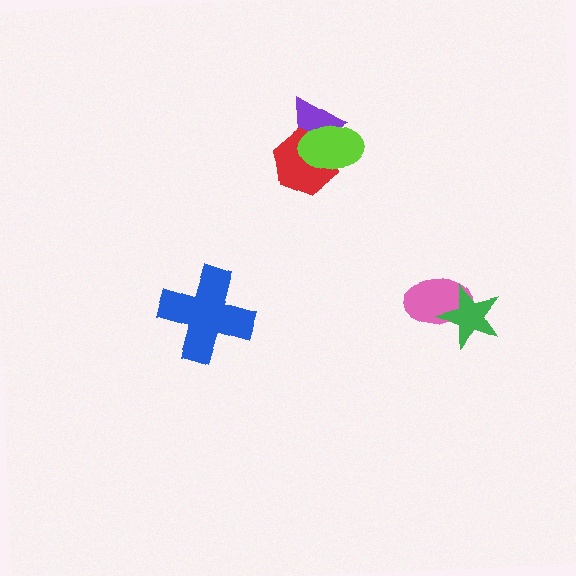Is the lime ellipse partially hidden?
No, no other shape covers it.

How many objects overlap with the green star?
1 object overlaps with the green star.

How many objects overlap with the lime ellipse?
2 objects overlap with the lime ellipse.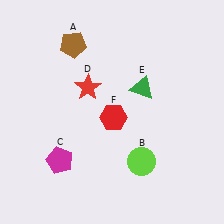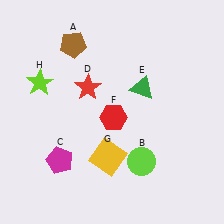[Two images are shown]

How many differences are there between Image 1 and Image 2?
There are 2 differences between the two images.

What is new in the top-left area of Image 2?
A lime star (H) was added in the top-left area of Image 2.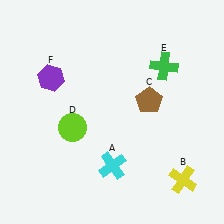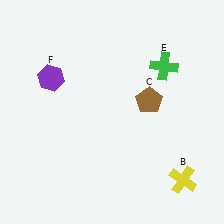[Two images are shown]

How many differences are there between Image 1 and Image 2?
There are 2 differences between the two images.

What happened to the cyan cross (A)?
The cyan cross (A) was removed in Image 2. It was in the bottom-right area of Image 1.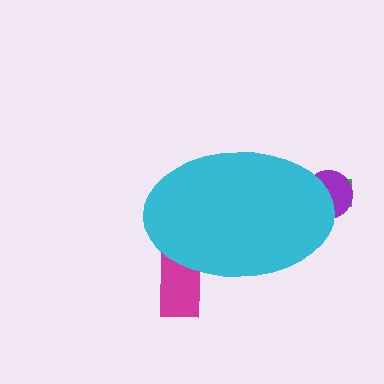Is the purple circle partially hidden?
Yes, the purple circle is partially hidden behind the cyan ellipse.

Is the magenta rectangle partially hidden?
Yes, the magenta rectangle is partially hidden behind the cyan ellipse.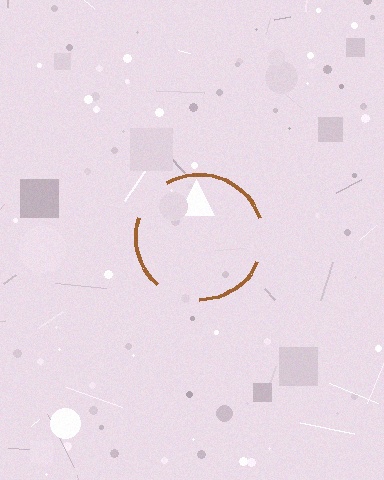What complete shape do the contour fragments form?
The contour fragments form a circle.